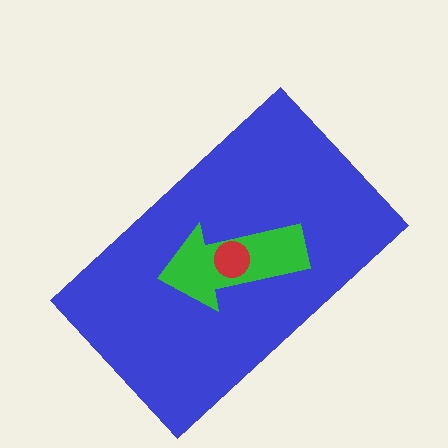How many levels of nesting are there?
3.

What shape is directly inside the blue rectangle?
The green arrow.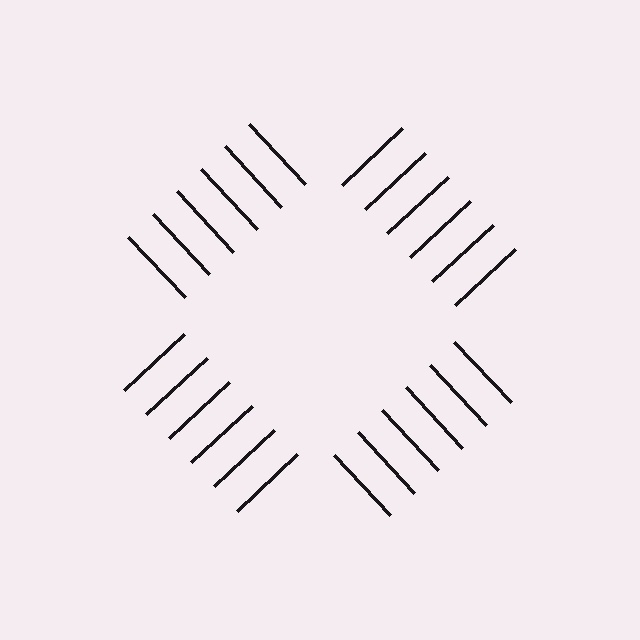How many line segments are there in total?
24 — 6 along each of the 4 edges.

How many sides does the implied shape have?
4 sides — the line-ends trace a square.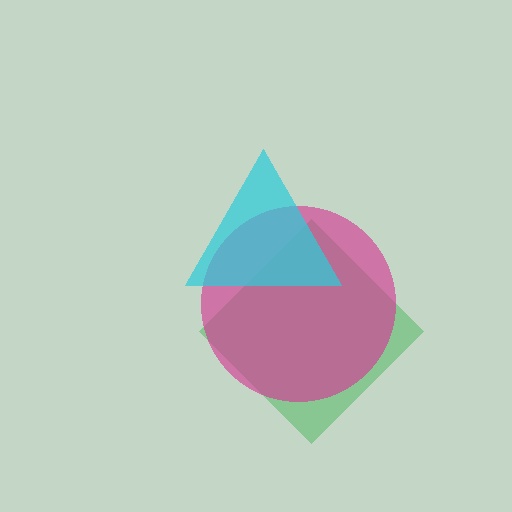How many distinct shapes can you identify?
There are 3 distinct shapes: a green diamond, a magenta circle, a cyan triangle.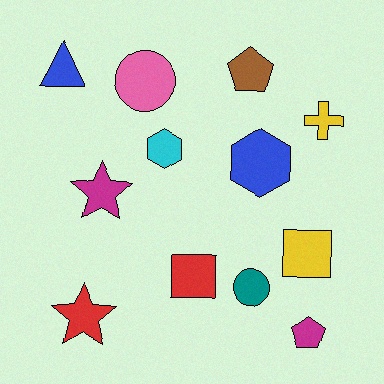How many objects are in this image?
There are 12 objects.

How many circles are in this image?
There are 2 circles.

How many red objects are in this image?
There are 2 red objects.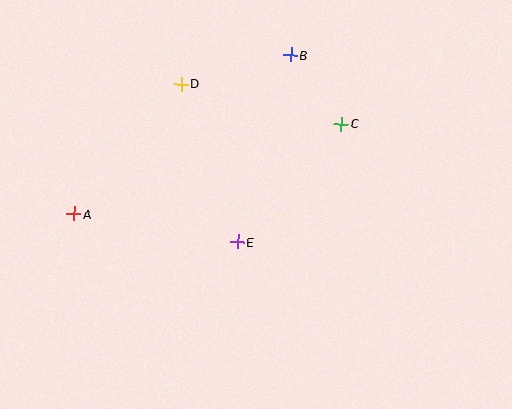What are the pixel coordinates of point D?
Point D is at (182, 84).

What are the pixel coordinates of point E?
Point E is at (238, 242).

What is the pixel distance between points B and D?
The distance between B and D is 113 pixels.